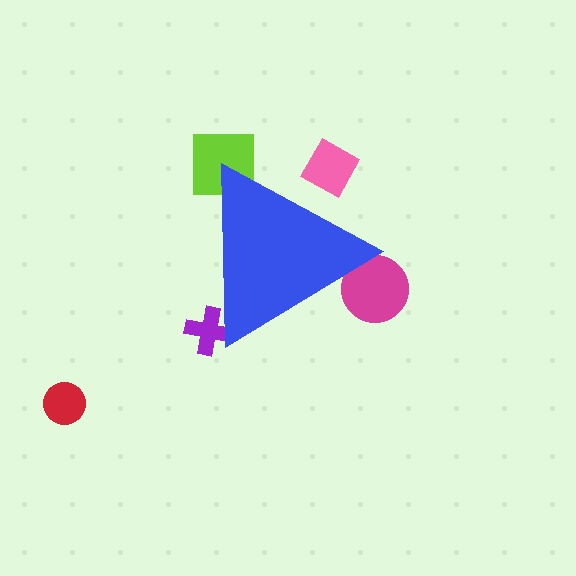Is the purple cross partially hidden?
Yes, the purple cross is partially hidden behind the blue triangle.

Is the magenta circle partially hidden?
Yes, the magenta circle is partially hidden behind the blue triangle.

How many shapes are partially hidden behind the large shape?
4 shapes are partially hidden.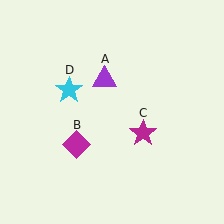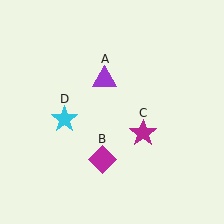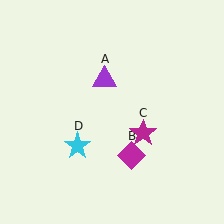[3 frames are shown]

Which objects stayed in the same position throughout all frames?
Purple triangle (object A) and magenta star (object C) remained stationary.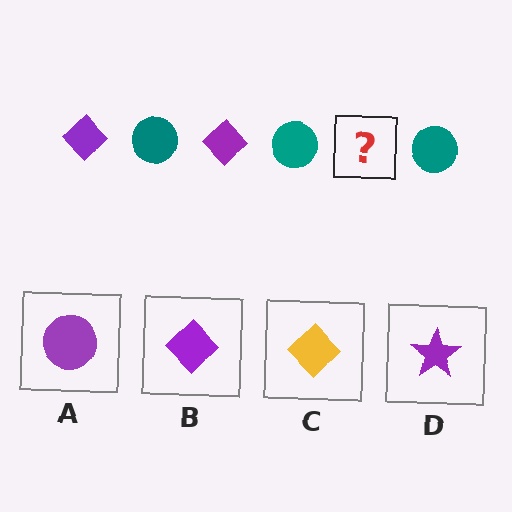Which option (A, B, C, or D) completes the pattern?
B.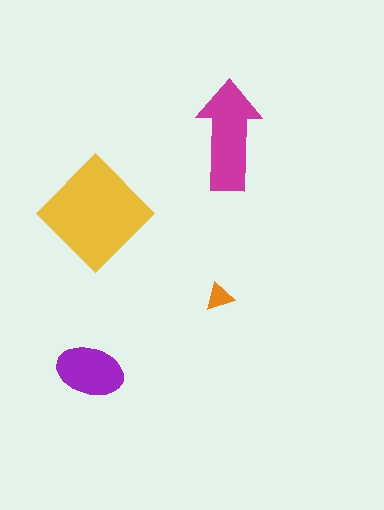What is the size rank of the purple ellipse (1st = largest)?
3rd.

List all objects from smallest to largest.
The orange triangle, the purple ellipse, the magenta arrow, the yellow diamond.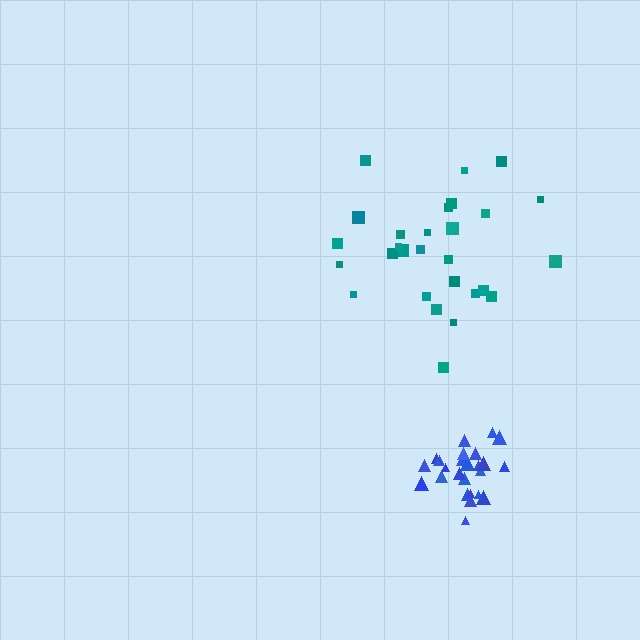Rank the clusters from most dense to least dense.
blue, teal.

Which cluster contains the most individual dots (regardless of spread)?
Teal (28).